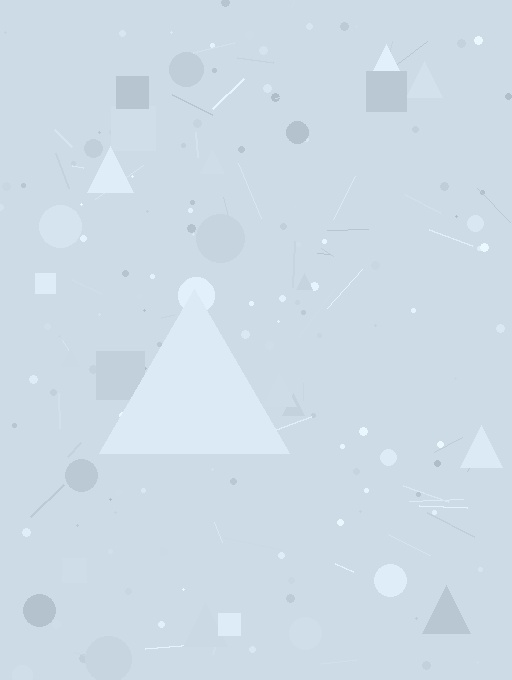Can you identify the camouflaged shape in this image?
The camouflaged shape is a triangle.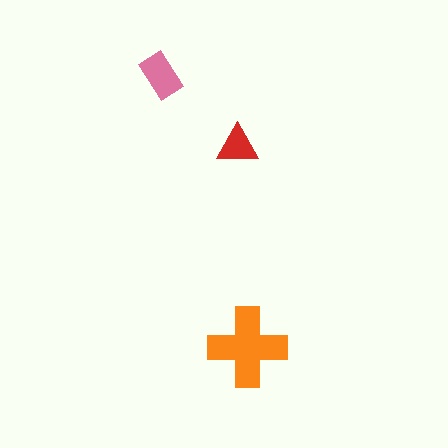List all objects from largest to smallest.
The orange cross, the pink rectangle, the red triangle.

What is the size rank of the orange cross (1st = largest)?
1st.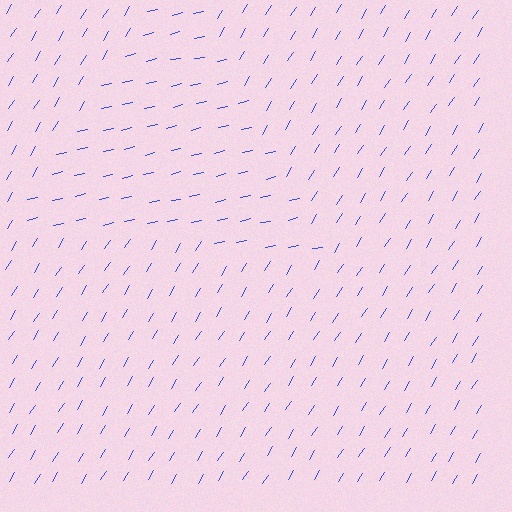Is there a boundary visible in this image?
Yes, there is a texture boundary formed by a change in line orientation.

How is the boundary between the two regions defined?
The boundary is defined purely by a change in line orientation (approximately 45 degrees difference). All lines are the same color and thickness.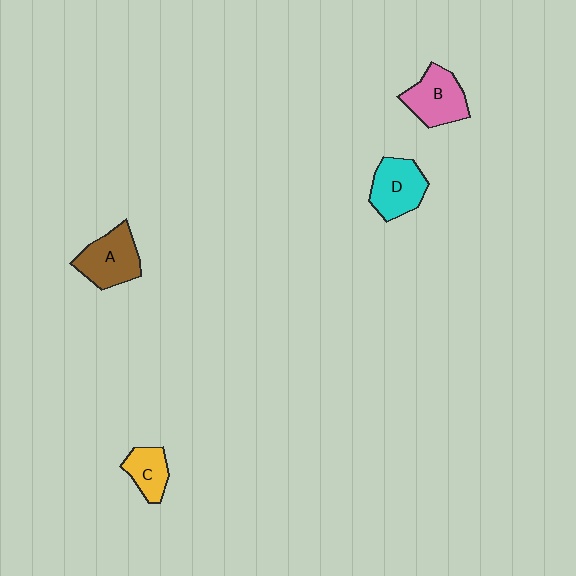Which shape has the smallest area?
Shape C (yellow).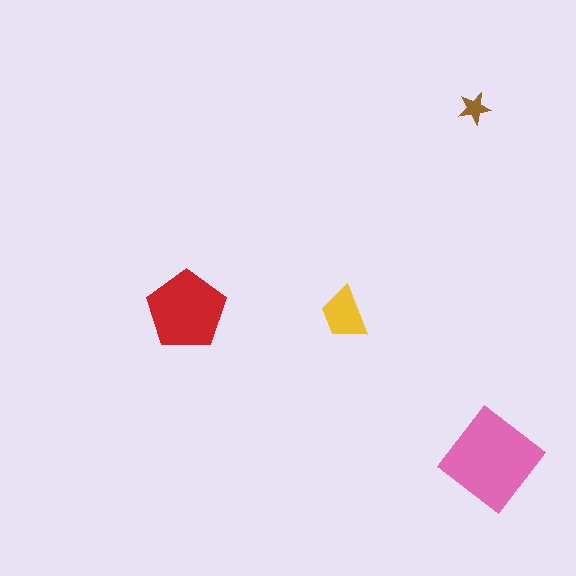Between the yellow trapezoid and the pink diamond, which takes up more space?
The pink diamond.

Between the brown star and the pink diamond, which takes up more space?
The pink diamond.